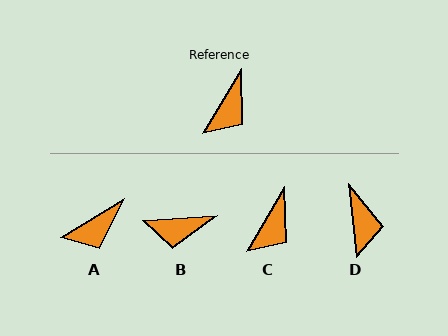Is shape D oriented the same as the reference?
No, it is off by about 37 degrees.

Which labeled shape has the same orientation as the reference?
C.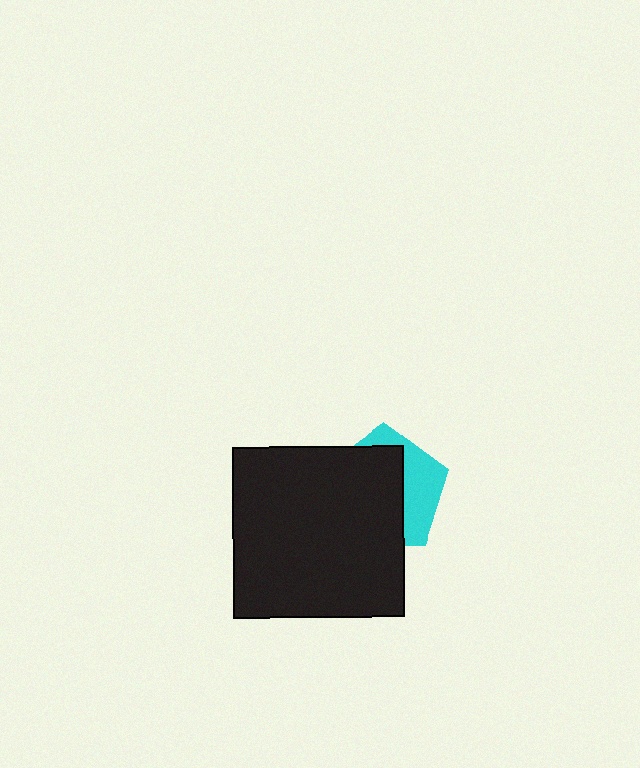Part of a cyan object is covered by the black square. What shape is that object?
It is a pentagon.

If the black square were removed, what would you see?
You would see the complete cyan pentagon.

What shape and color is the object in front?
The object in front is a black square.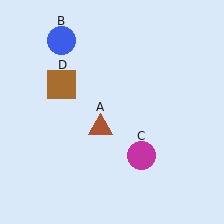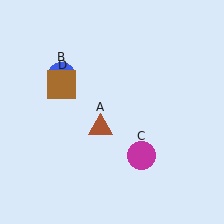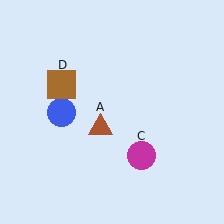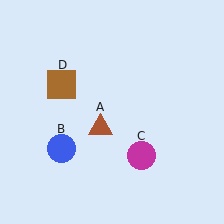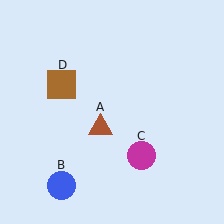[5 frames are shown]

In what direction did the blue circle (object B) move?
The blue circle (object B) moved down.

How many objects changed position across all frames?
1 object changed position: blue circle (object B).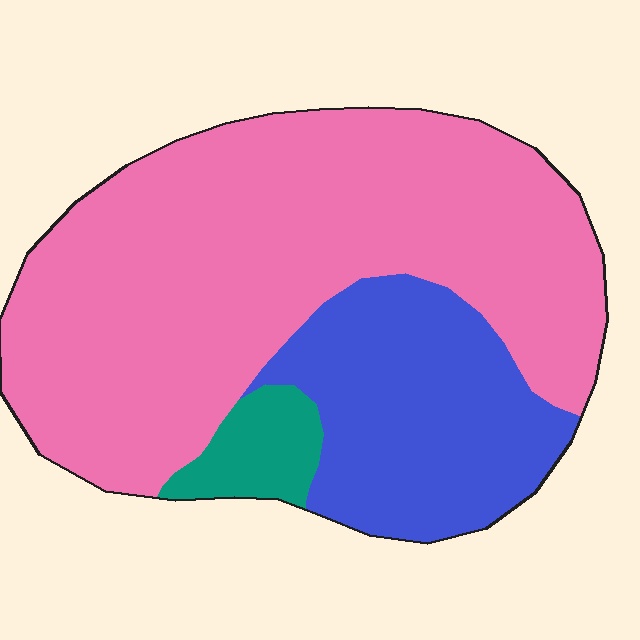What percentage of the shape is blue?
Blue covers roughly 25% of the shape.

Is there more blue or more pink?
Pink.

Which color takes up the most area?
Pink, at roughly 70%.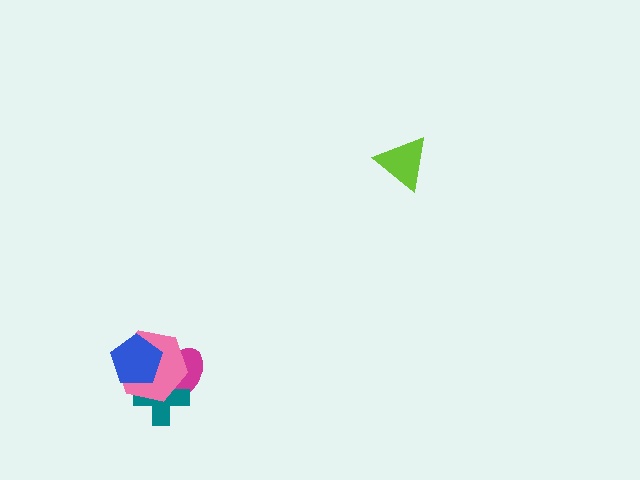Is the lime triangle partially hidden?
No, no other shape covers it.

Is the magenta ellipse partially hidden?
Yes, it is partially covered by another shape.